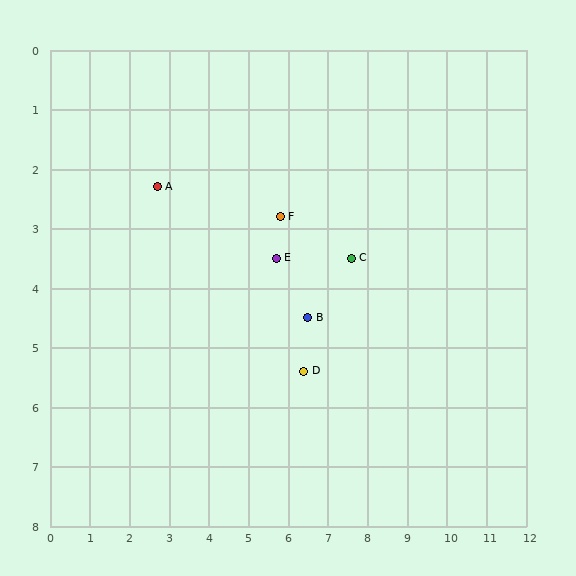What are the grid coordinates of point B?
Point B is at approximately (6.5, 4.5).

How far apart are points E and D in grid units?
Points E and D are about 2.0 grid units apart.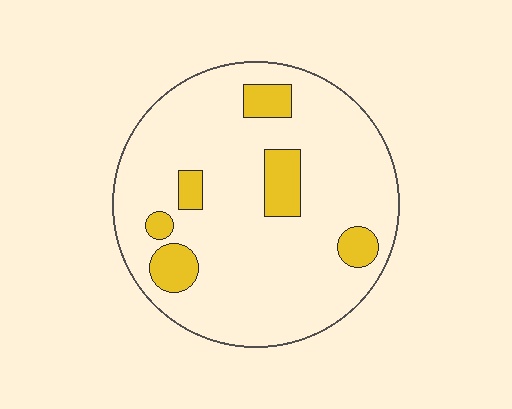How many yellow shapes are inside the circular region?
6.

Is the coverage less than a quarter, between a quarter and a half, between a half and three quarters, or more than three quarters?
Less than a quarter.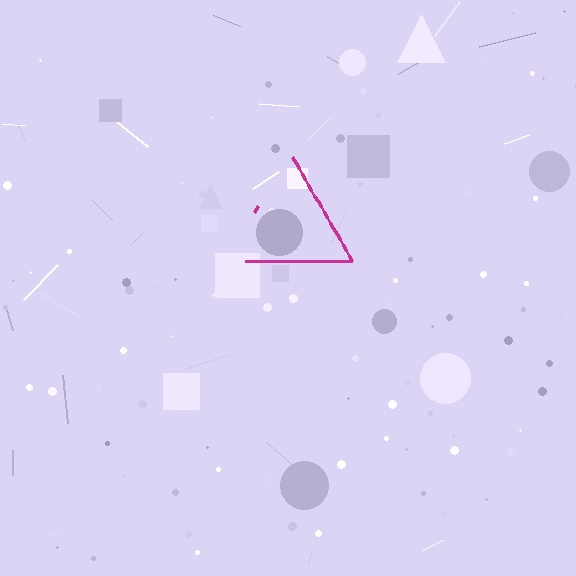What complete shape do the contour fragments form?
The contour fragments form a triangle.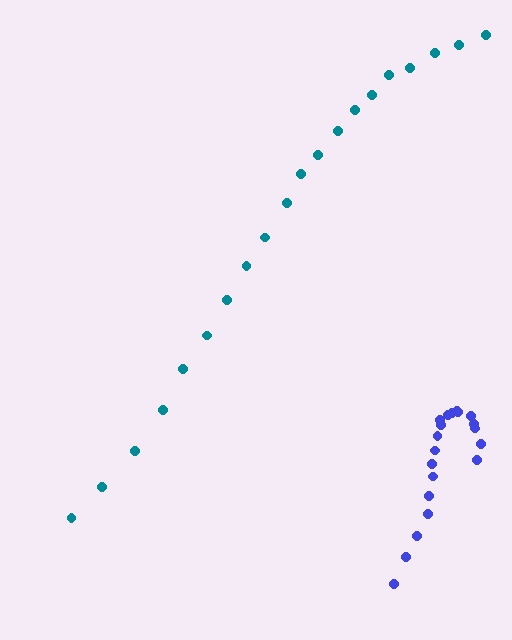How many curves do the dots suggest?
There are 2 distinct paths.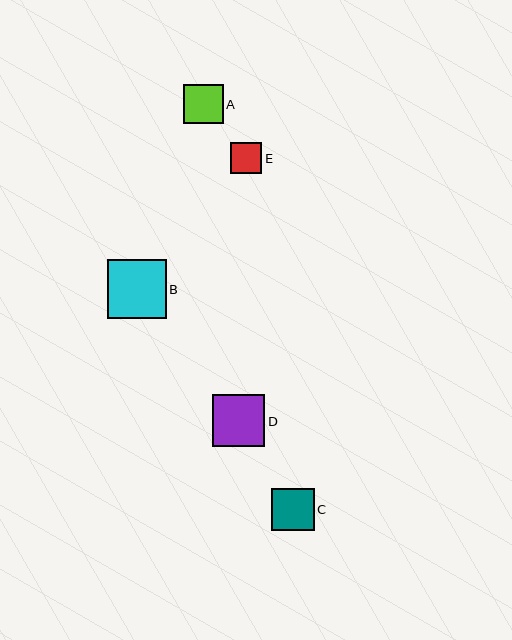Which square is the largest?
Square B is the largest with a size of approximately 59 pixels.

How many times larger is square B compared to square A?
Square B is approximately 1.5 times the size of square A.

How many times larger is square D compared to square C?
Square D is approximately 1.2 times the size of square C.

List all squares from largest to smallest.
From largest to smallest: B, D, C, A, E.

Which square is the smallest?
Square E is the smallest with a size of approximately 31 pixels.